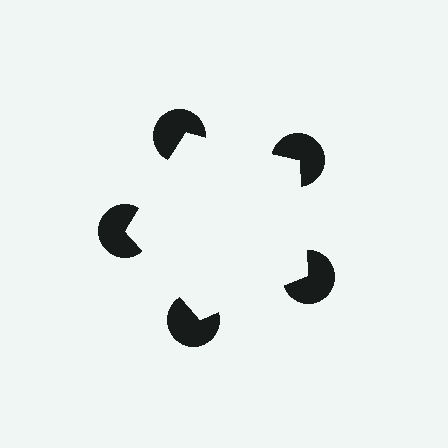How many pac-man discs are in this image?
There are 5 — one at each vertex of the illusory pentagon.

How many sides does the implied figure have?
5 sides.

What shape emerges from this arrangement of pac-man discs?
An illusory pentagon — its edges are inferred from the aligned wedge cuts in the pac-man discs, not physically drawn.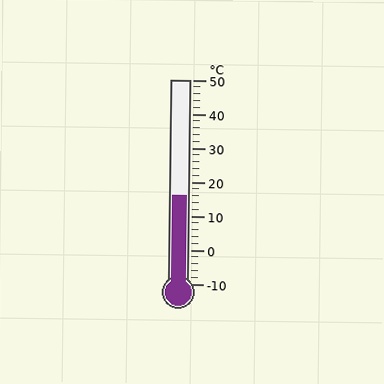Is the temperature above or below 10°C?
The temperature is above 10°C.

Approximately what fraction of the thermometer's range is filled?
The thermometer is filled to approximately 45% of its range.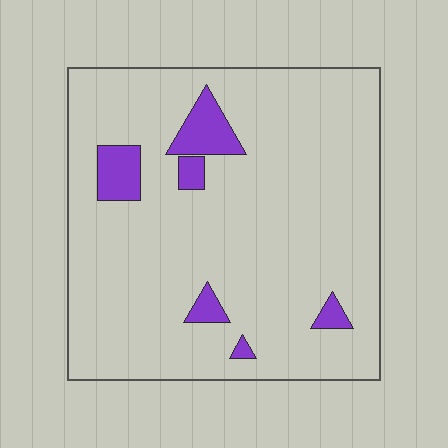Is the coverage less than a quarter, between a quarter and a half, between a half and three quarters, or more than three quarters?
Less than a quarter.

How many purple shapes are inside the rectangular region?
6.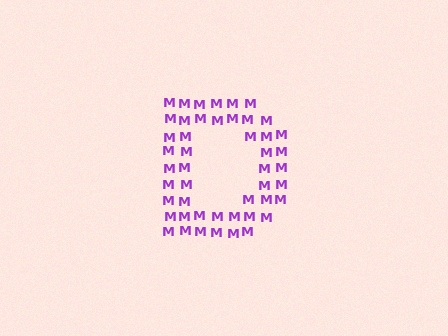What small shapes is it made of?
It is made of small letter M's.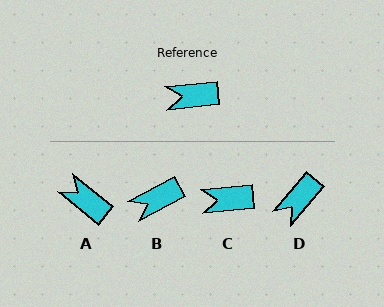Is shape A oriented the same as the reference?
No, it is off by about 46 degrees.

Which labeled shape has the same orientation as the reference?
C.